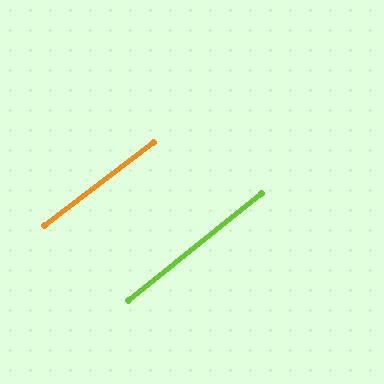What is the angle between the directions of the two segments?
Approximately 2 degrees.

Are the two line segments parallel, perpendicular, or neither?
Parallel — their directions differ by only 1.7°.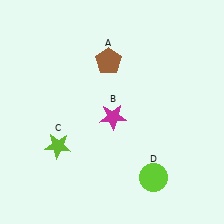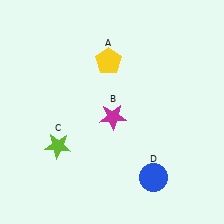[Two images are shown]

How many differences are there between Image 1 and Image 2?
There are 2 differences between the two images.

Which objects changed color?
A changed from brown to yellow. D changed from lime to blue.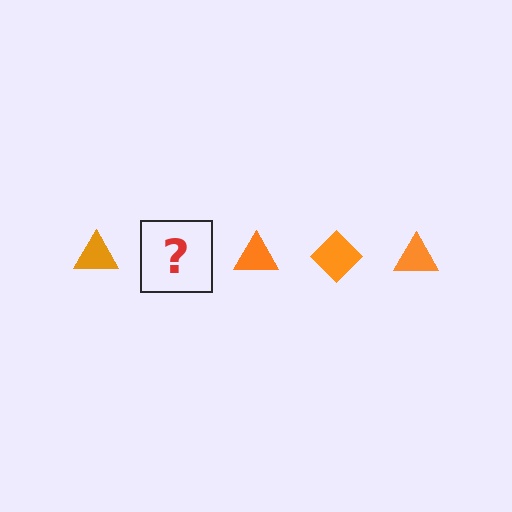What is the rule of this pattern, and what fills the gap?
The rule is that the pattern cycles through triangle, diamond shapes in orange. The gap should be filled with an orange diamond.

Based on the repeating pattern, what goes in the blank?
The blank should be an orange diamond.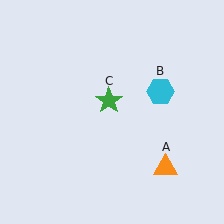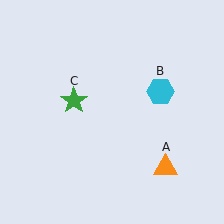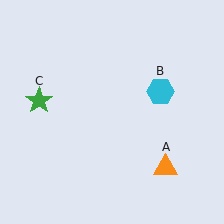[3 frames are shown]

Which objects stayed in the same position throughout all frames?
Orange triangle (object A) and cyan hexagon (object B) remained stationary.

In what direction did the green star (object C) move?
The green star (object C) moved left.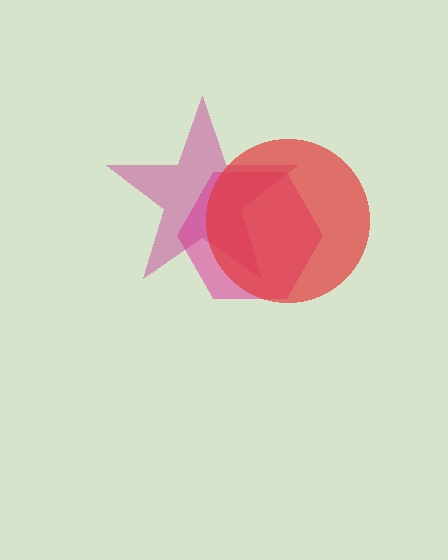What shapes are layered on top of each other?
The layered shapes are: a pink hexagon, a magenta star, a red circle.